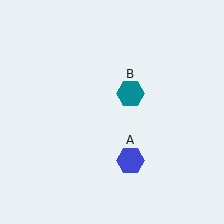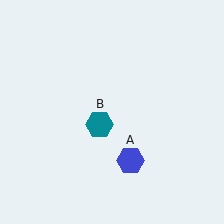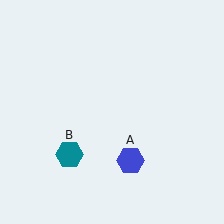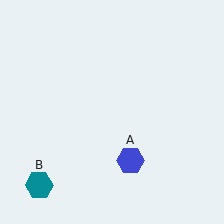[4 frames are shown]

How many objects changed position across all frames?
1 object changed position: teal hexagon (object B).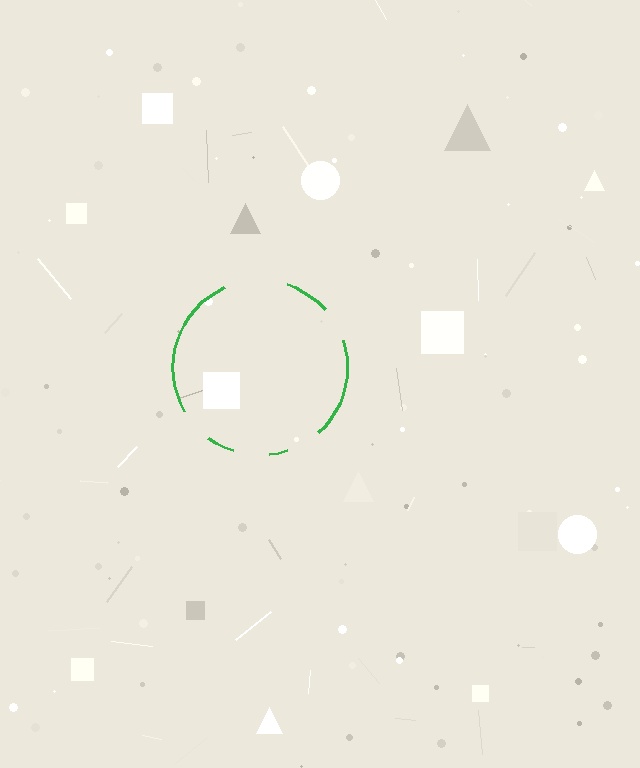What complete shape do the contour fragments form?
The contour fragments form a circle.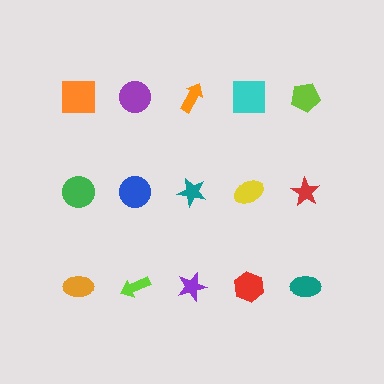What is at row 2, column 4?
A yellow ellipse.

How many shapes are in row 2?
5 shapes.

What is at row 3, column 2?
A lime arrow.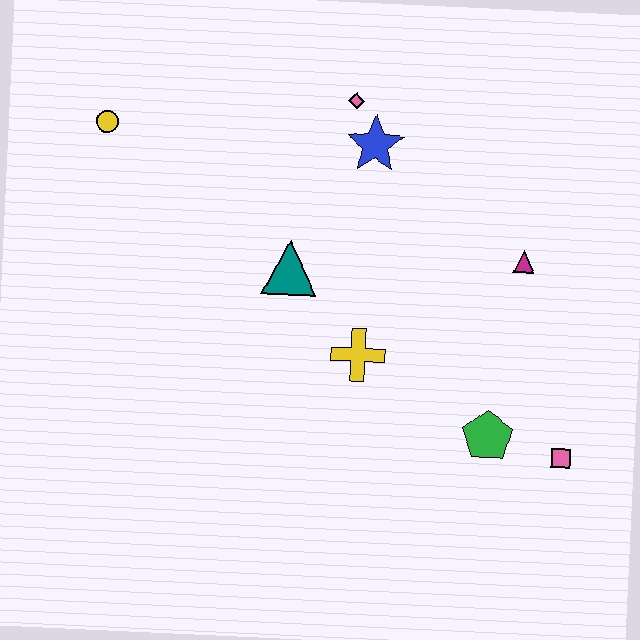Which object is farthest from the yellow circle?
The pink square is farthest from the yellow circle.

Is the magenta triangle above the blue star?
No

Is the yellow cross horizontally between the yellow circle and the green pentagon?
Yes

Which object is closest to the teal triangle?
The yellow cross is closest to the teal triangle.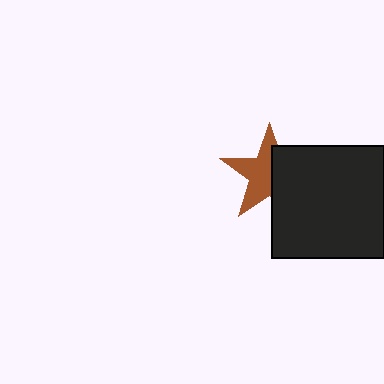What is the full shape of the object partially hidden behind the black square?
The partially hidden object is a brown star.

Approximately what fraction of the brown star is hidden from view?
Roughly 43% of the brown star is hidden behind the black square.